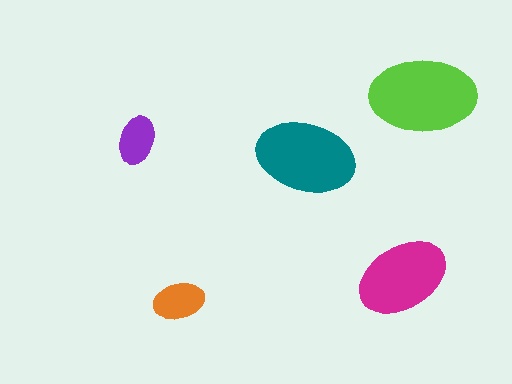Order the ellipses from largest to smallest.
the lime one, the teal one, the magenta one, the orange one, the purple one.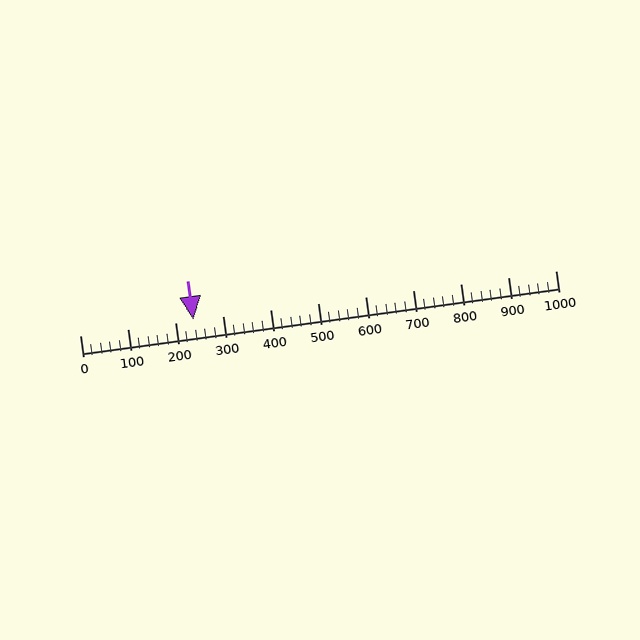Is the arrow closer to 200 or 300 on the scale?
The arrow is closer to 200.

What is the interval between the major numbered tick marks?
The major tick marks are spaced 100 units apart.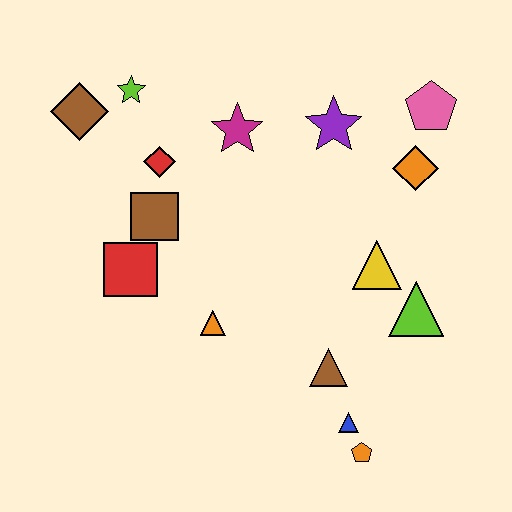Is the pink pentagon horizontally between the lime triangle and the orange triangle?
No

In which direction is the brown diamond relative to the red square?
The brown diamond is above the red square.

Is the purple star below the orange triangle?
No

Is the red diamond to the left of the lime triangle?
Yes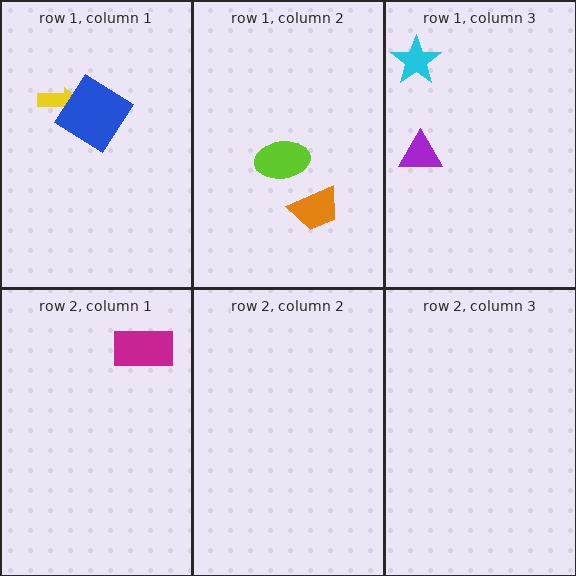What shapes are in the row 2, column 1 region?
The magenta rectangle.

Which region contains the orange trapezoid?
The row 1, column 2 region.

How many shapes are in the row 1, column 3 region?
2.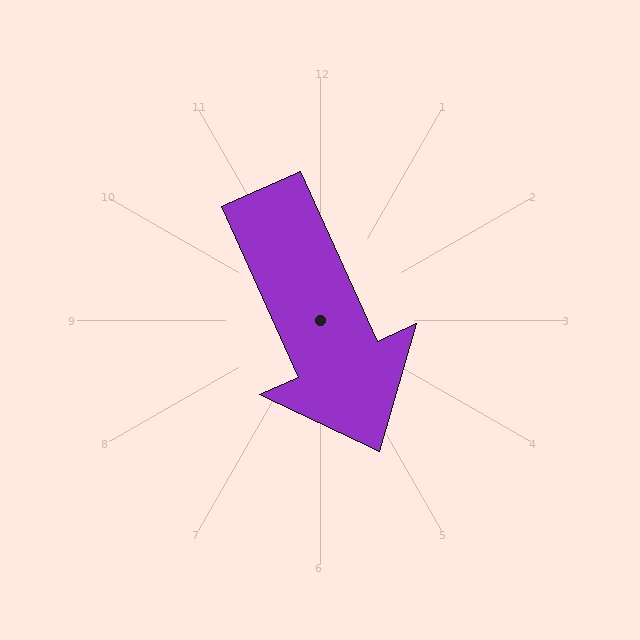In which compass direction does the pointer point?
Southeast.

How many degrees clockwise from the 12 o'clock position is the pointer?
Approximately 156 degrees.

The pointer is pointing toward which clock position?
Roughly 5 o'clock.